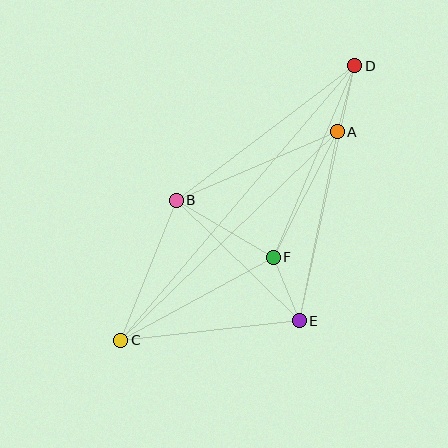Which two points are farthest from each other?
Points C and D are farthest from each other.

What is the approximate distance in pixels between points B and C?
The distance between B and C is approximately 150 pixels.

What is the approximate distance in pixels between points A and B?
The distance between A and B is approximately 175 pixels.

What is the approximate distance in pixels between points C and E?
The distance between C and E is approximately 180 pixels.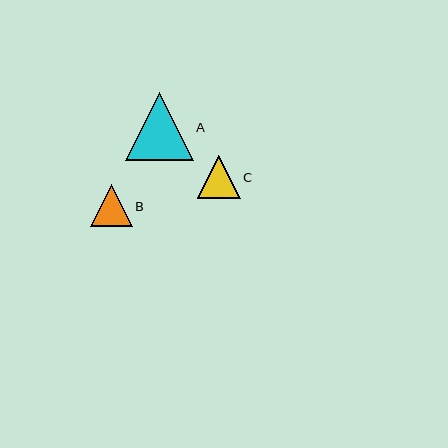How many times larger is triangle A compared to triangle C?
Triangle A is approximately 1.6 times the size of triangle C.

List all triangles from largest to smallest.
From largest to smallest: A, C, B.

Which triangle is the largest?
Triangle A is the largest with a size of approximately 67 pixels.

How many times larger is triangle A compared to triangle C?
Triangle A is approximately 1.6 times the size of triangle C.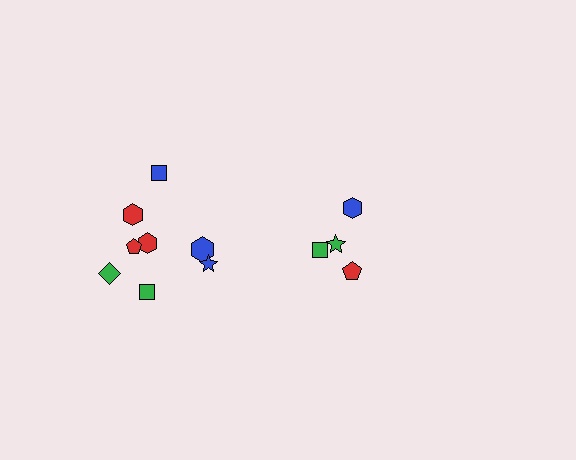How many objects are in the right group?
There are 4 objects.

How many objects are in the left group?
There are 8 objects.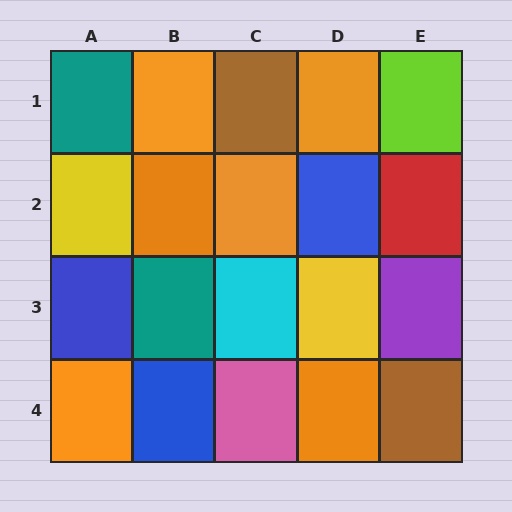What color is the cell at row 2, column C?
Orange.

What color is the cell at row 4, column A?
Orange.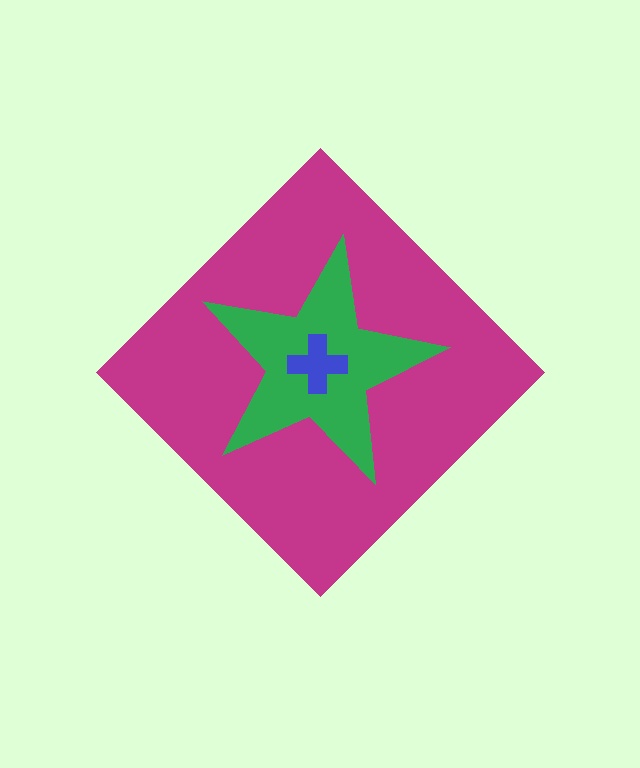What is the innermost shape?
The blue cross.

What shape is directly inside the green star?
The blue cross.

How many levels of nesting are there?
3.